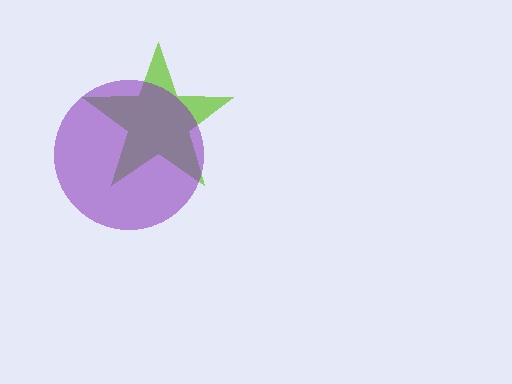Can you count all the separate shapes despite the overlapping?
Yes, there are 2 separate shapes.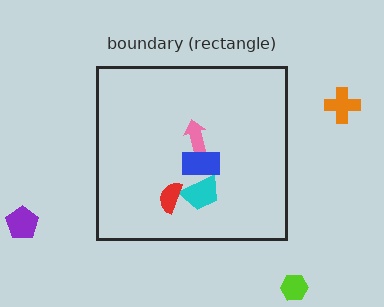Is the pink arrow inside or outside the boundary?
Inside.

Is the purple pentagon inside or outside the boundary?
Outside.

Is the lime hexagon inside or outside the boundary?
Outside.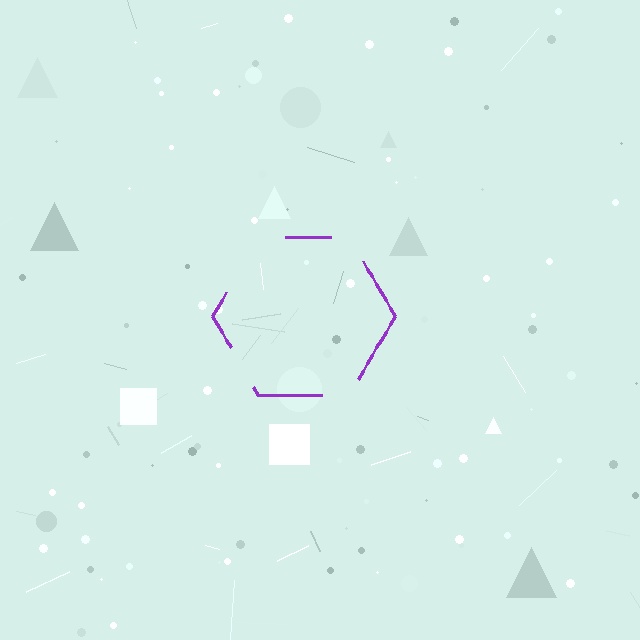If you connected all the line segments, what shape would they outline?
They would outline a hexagon.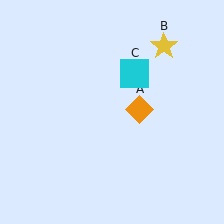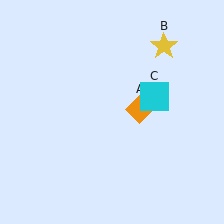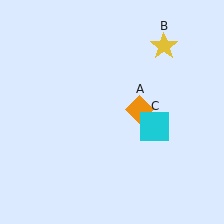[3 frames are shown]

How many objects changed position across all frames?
1 object changed position: cyan square (object C).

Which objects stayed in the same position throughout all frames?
Orange diamond (object A) and yellow star (object B) remained stationary.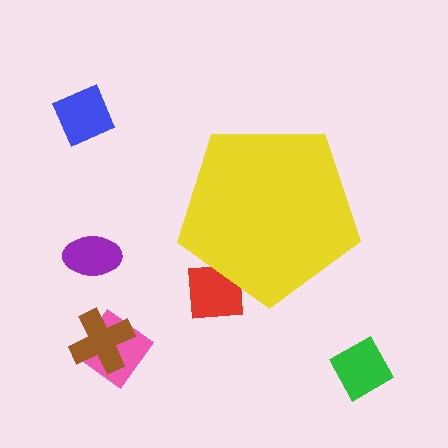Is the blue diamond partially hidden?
No, the blue diamond is fully visible.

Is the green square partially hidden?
No, the green square is fully visible.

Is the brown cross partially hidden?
No, the brown cross is fully visible.